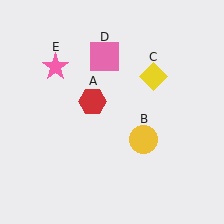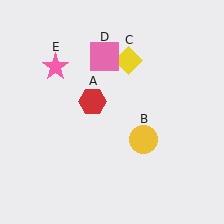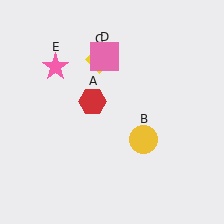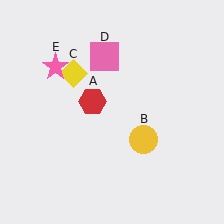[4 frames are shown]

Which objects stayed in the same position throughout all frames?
Red hexagon (object A) and yellow circle (object B) and pink square (object D) and pink star (object E) remained stationary.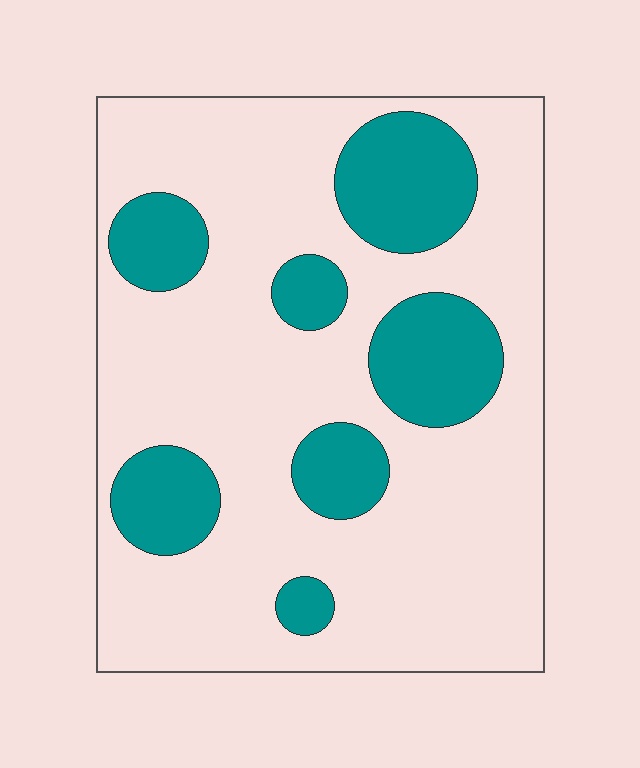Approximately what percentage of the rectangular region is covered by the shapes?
Approximately 25%.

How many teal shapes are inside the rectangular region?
7.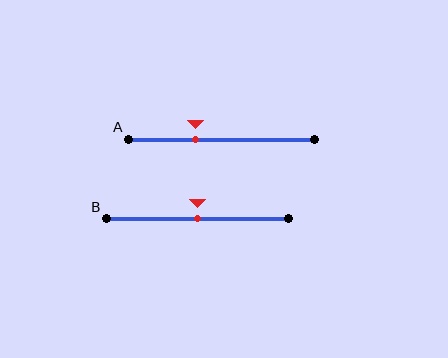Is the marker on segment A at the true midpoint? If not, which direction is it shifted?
No, the marker on segment A is shifted to the left by about 14% of the segment length.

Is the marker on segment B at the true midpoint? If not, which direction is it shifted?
Yes, the marker on segment B is at the true midpoint.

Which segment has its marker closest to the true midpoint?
Segment B has its marker closest to the true midpoint.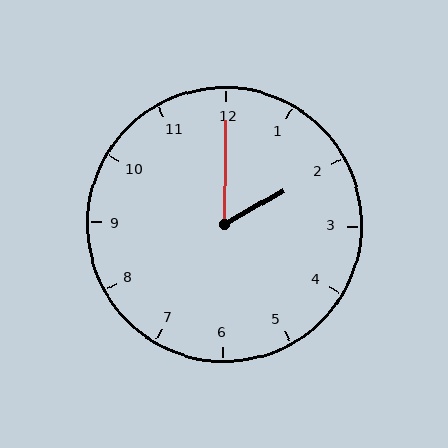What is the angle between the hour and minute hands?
Approximately 60 degrees.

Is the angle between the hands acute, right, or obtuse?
It is acute.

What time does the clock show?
2:00.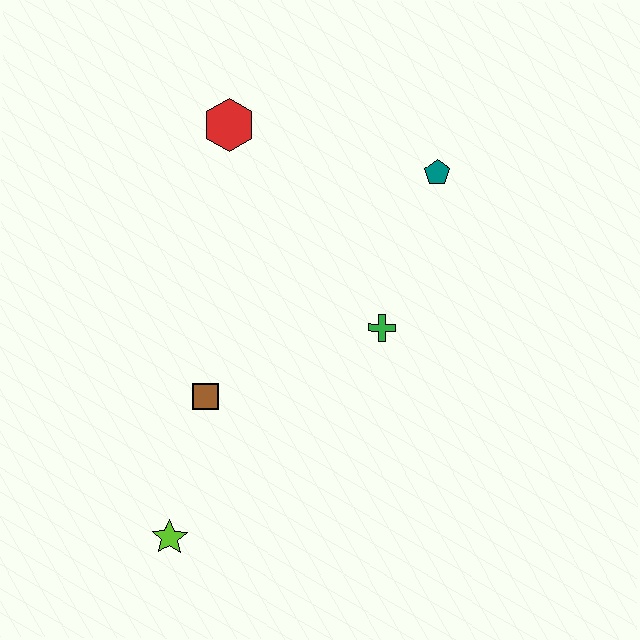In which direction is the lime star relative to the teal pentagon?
The lime star is below the teal pentagon.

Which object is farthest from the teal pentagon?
The lime star is farthest from the teal pentagon.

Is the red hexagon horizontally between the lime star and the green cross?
Yes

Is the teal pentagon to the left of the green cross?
No